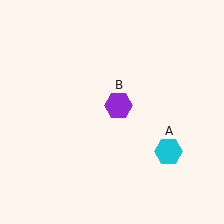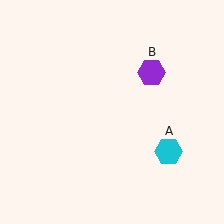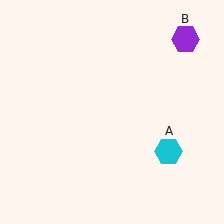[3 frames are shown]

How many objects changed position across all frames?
1 object changed position: purple hexagon (object B).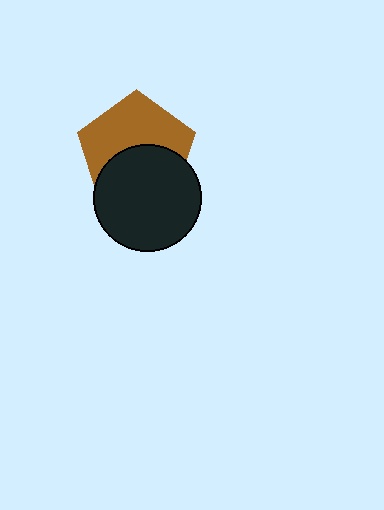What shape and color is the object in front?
The object in front is a black circle.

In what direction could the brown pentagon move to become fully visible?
The brown pentagon could move up. That would shift it out from behind the black circle entirely.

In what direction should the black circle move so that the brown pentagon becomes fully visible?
The black circle should move down. That is the shortest direction to clear the overlap and leave the brown pentagon fully visible.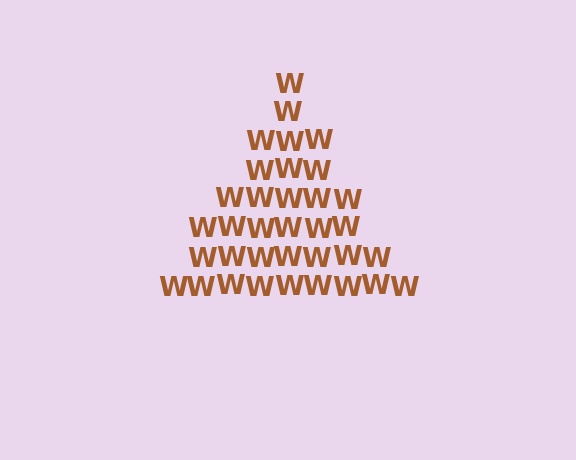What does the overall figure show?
The overall figure shows a triangle.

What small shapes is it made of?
It is made of small letter W's.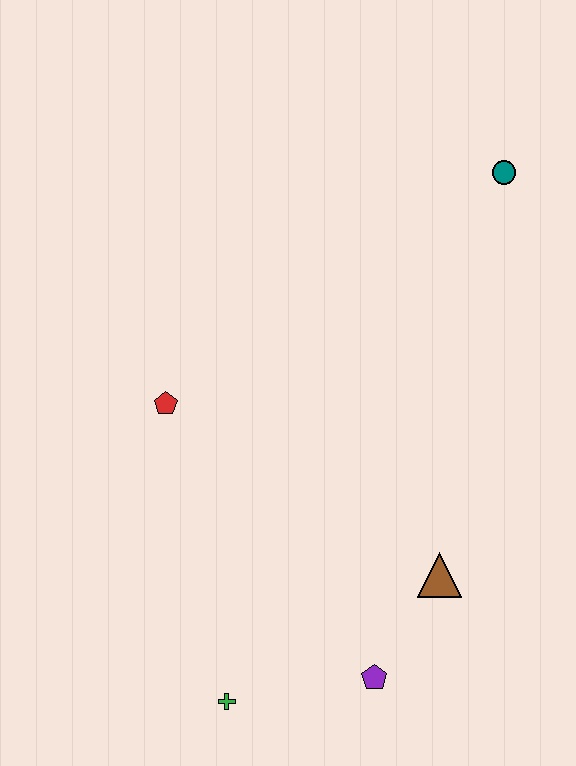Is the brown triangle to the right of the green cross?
Yes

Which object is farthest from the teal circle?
The green cross is farthest from the teal circle.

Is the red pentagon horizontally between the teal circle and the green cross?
No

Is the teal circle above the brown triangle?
Yes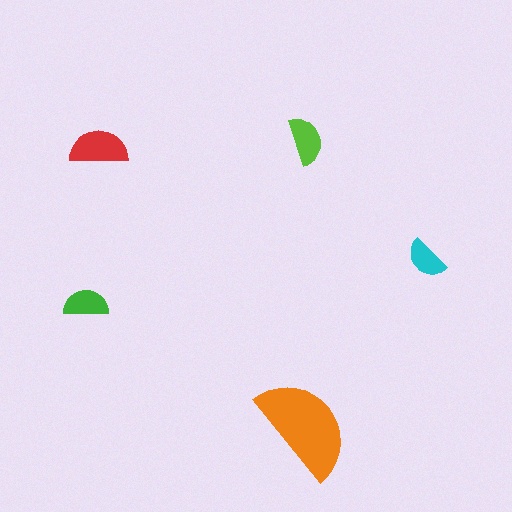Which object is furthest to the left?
The green semicircle is leftmost.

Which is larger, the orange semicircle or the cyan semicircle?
The orange one.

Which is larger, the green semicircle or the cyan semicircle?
The green one.